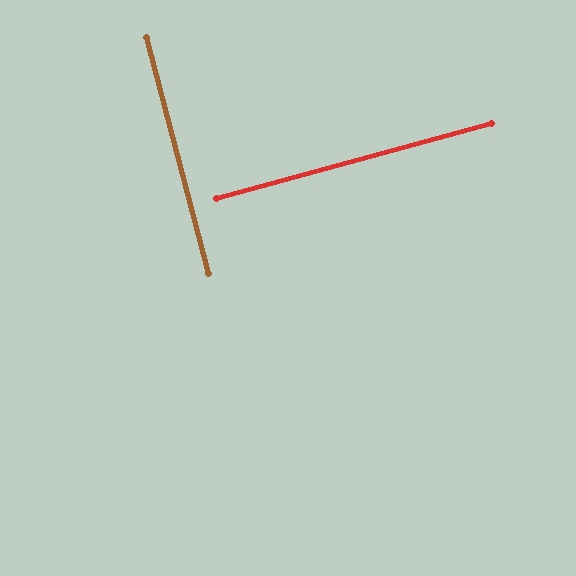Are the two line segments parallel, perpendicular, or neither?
Perpendicular — they meet at approximately 89°.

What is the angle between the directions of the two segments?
Approximately 89 degrees.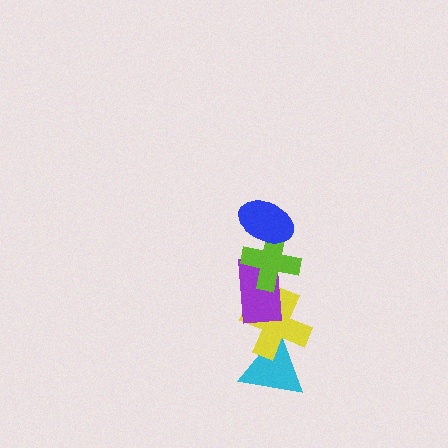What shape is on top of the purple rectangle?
The lime cross is on top of the purple rectangle.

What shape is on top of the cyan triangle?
The yellow cross is on top of the cyan triangle.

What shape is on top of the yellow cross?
The purple rectangle is on top of the yellow cross.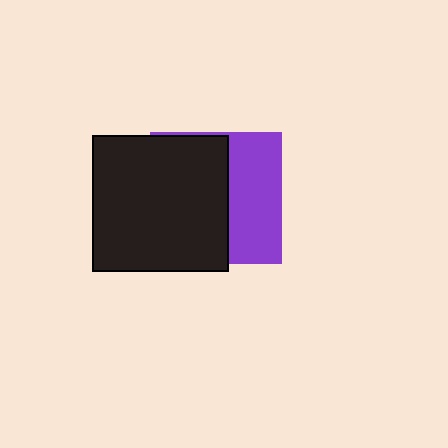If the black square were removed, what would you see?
You would see the complete purple square.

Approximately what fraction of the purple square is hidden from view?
Roughly 59% of the purple square is hidden behind the black square.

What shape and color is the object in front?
The object in front is a black square.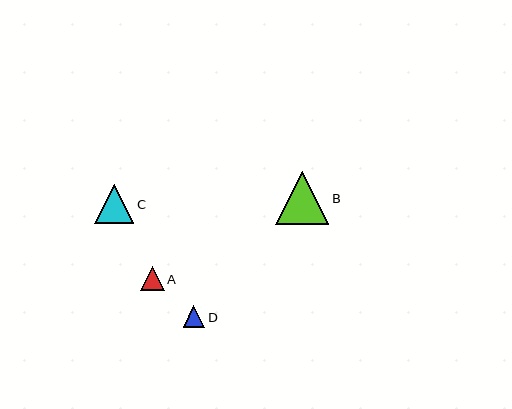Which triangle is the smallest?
Triangle D is the smallest with a size of approximately 21 pixels.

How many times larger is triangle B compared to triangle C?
Triangle B is approximately 1.4 times the size of triangle C.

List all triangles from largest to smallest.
From largest to smallest: B, C, A, D.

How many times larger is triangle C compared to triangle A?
Triangle C is approximately 1.6 times the size of triangle A.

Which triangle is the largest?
Triangle B is the largest with a size of approximately 53 pixels.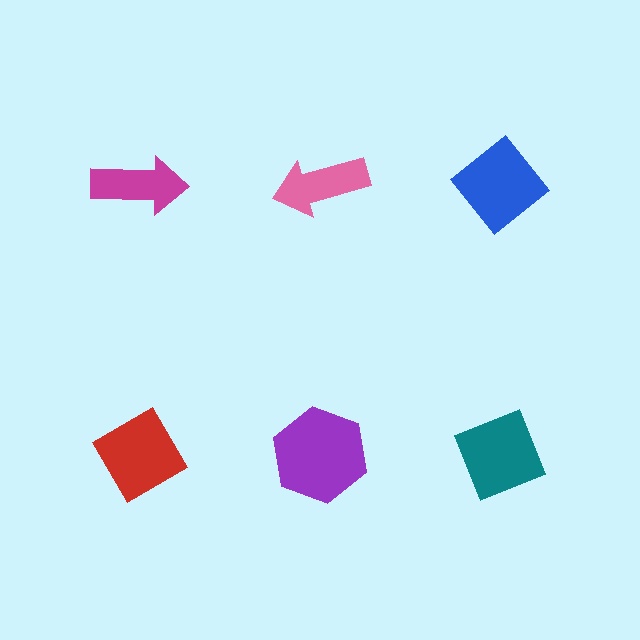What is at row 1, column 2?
A pink arrow.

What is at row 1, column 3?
A blue diamond.